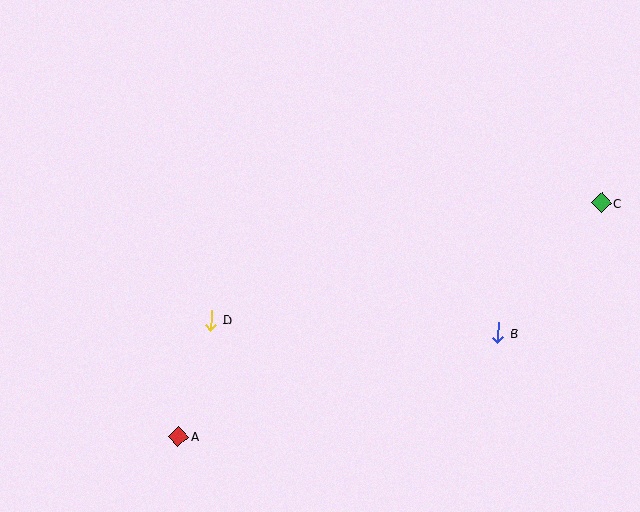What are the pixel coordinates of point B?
Point B is at (498, 333).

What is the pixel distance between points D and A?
The distance between D and A is 121 pixels.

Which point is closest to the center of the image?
Point D at (211, 320) is closest to the center.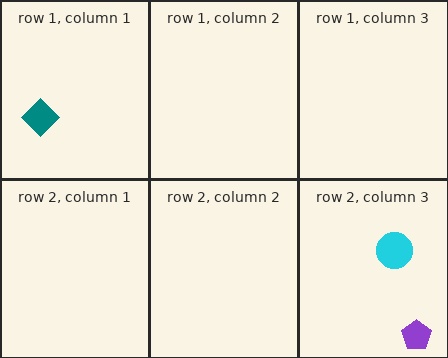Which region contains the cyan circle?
The row 2, column 3 region.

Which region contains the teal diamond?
The row 1, column 1 region.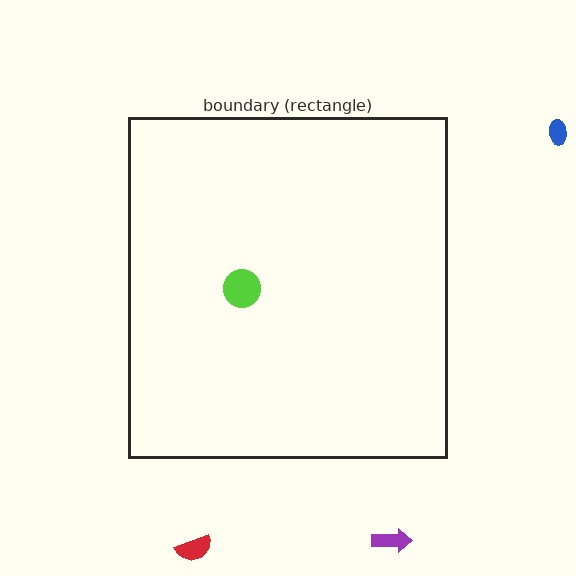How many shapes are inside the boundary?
1 inside, 3 outside.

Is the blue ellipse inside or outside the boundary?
Outside.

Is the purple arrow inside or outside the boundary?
Outside.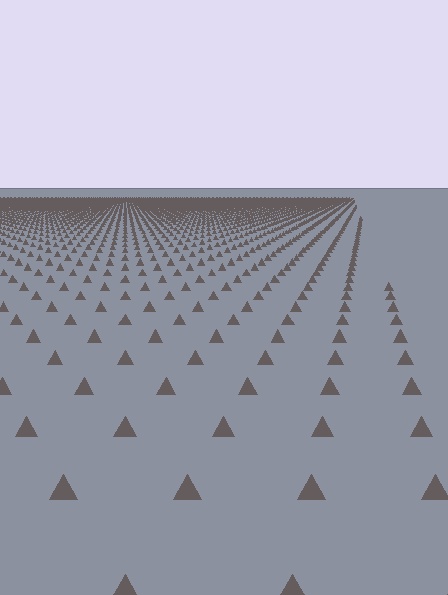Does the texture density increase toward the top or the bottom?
Density increases toward the top.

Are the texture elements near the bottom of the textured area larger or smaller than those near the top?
Larger. Near the bottom, elements are closer to the viewer and appear at a bigger on-screen size.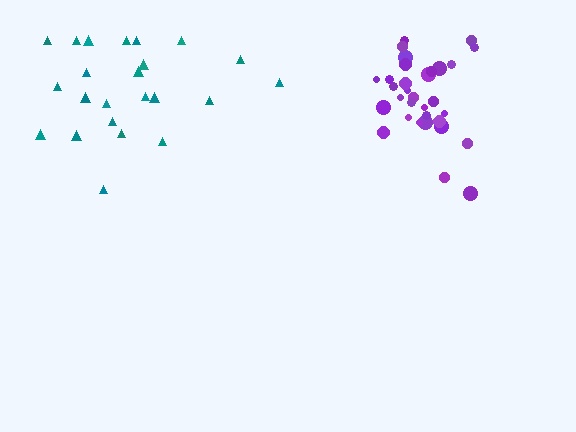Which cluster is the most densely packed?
Purple.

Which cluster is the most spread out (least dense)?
Teal.